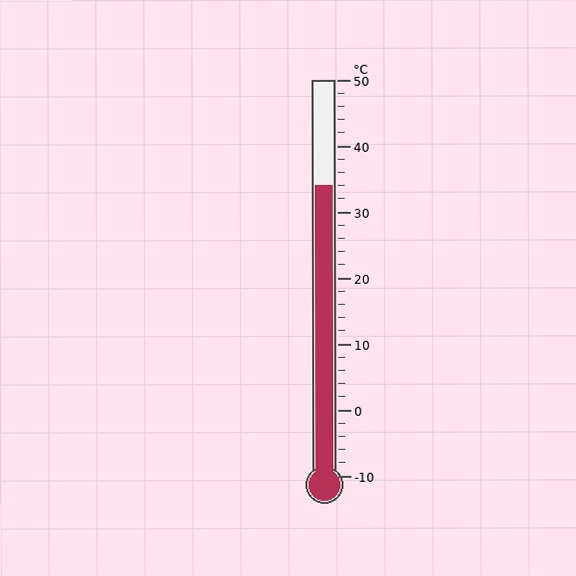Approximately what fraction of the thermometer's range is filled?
The thermometer is filled to approximately 75% of its range.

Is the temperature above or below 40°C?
The temperature is below 40°C.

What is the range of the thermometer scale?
The thermometer scale ranges from -10°C to 50°C.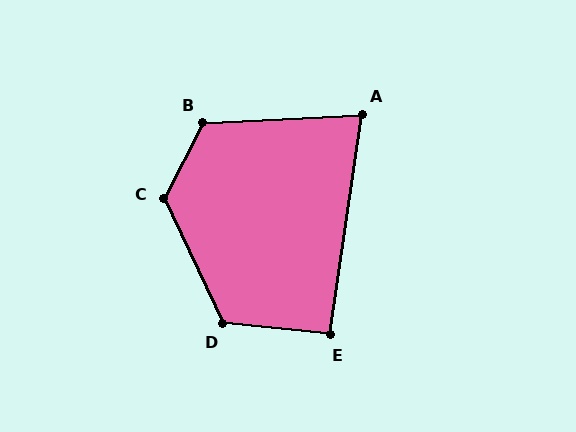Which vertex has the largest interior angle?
C, at approximately 127 degrees.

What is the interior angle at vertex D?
Approximately 121 degrees (obtuse).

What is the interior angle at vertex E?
Approximately 93 degrees (approximately right).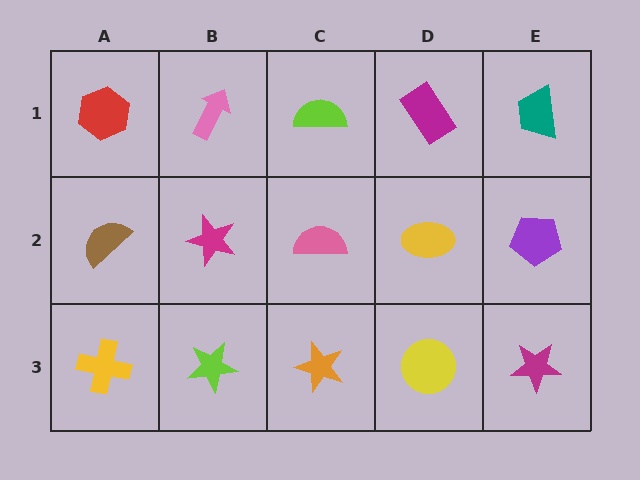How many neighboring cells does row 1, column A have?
2.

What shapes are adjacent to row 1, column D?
A yellow ellipse (row 2, column D), a lime semicircle (row 1, column C), a teal trapezoid (row 1, column E).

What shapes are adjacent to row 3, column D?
A yellow ellipse (row 2, column D), an orange star (row 3, column C), a magenta star (row 3, column E).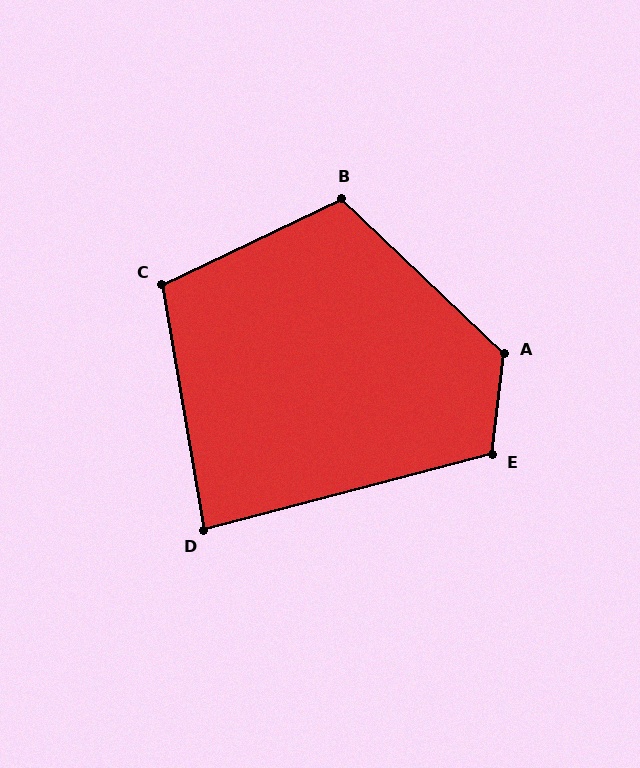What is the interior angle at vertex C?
Approximately 106 degrees (obtuse).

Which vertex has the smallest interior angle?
D, at approximately 85 degrees.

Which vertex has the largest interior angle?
A, at approximately 127 degrees.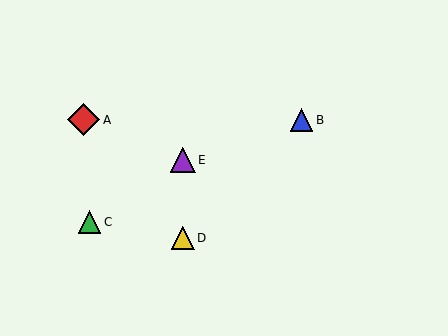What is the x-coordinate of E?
Object E is at x≈183.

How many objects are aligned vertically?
2 objects (D, E) are aligned vertically.